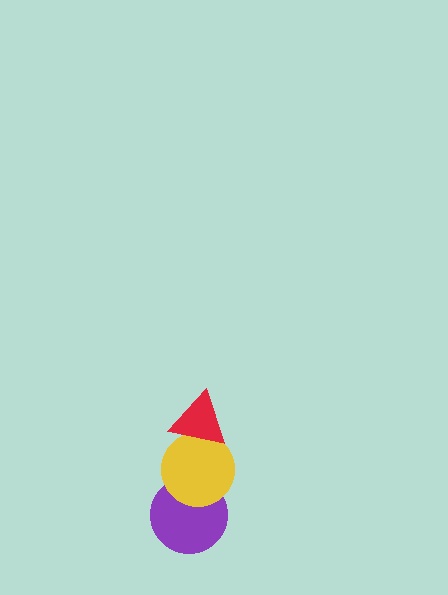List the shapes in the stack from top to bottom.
From top to bottom: the red triangle, the yellow circle, the purple circle.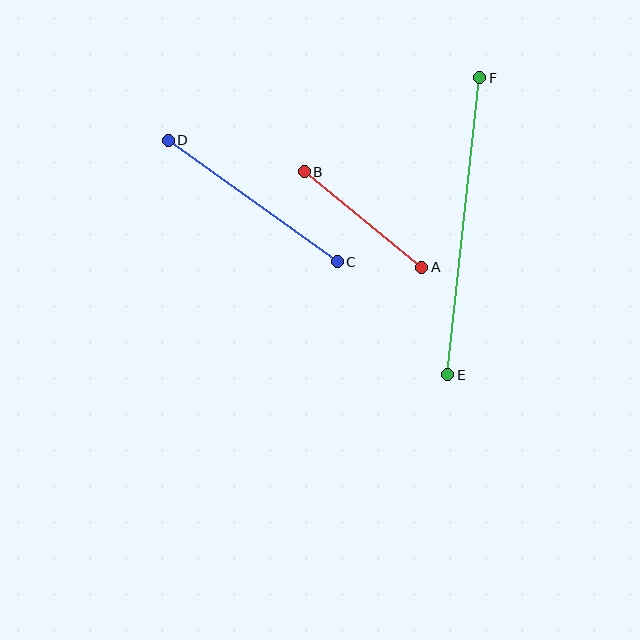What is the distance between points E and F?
The distance is approximately 299 pixels.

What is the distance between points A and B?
The distance is approximately 151 pixels.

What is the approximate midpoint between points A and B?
The midpoint is at approximately (363, 219) pixels.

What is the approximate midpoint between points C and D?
The midpoint is at approximately (253, 201) pixels.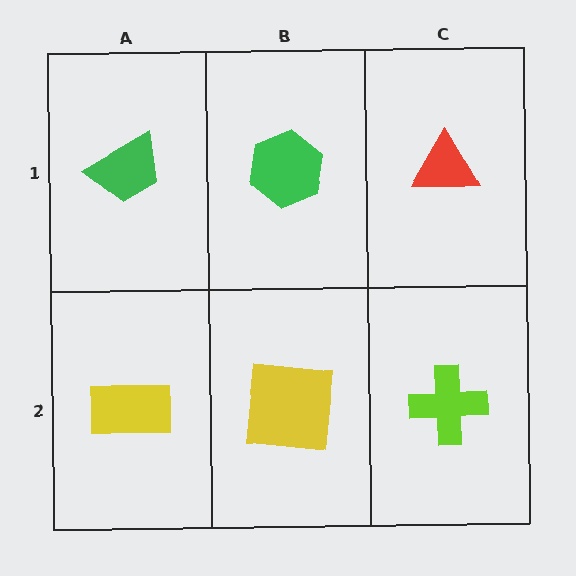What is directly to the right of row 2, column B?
A lime cross.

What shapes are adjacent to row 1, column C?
A lime cross (row 2, column C), a green hexagon (row 1, column B).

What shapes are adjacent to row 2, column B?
A green hexagon (row 1, column B), a yellow rectangle (row 2, column A), a lime cross (row 2, column C).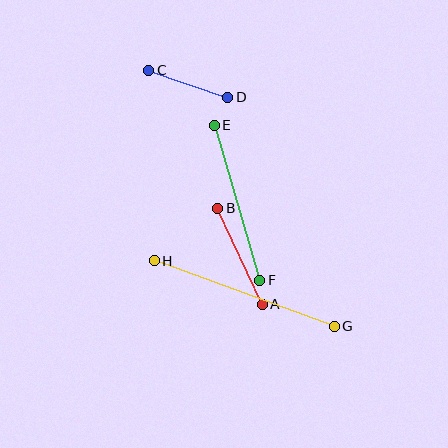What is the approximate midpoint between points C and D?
The midpoint is at approximately (188, 84) pixels.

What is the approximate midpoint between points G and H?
The midpoint is at approximately (244, 294) pixels.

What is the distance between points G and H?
The distance is approximately 192 pixels.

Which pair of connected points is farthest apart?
Points G and H are farthest apart.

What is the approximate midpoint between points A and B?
The midpoint is at approximately (240, 256) pixels.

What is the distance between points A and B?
The distance is approximately 106 pixels.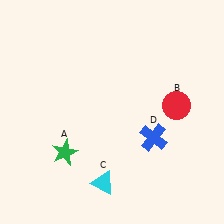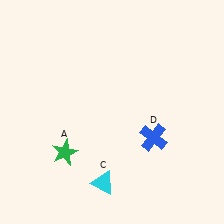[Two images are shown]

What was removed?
The red circle (B) was removed in Image 2.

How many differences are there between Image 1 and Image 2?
There is 1 difference between the two images.